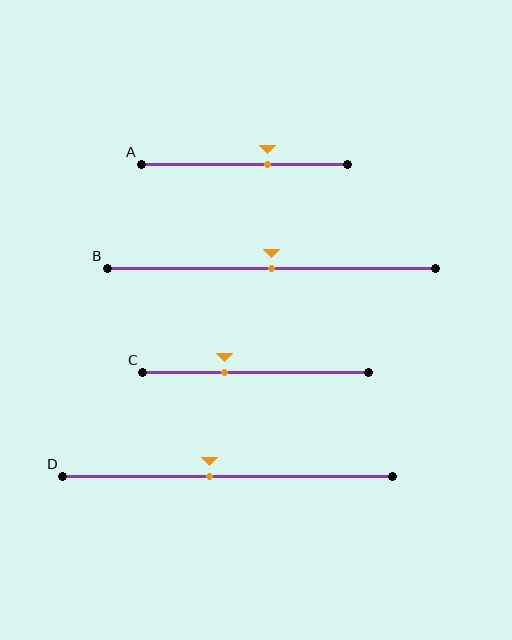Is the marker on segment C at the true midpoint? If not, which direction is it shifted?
No, the marker on segment C is shifted to the left by about 14% of the segment length.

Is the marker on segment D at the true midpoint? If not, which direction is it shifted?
No, the marker on segment D is shifted to the left by about 6% of the segment length.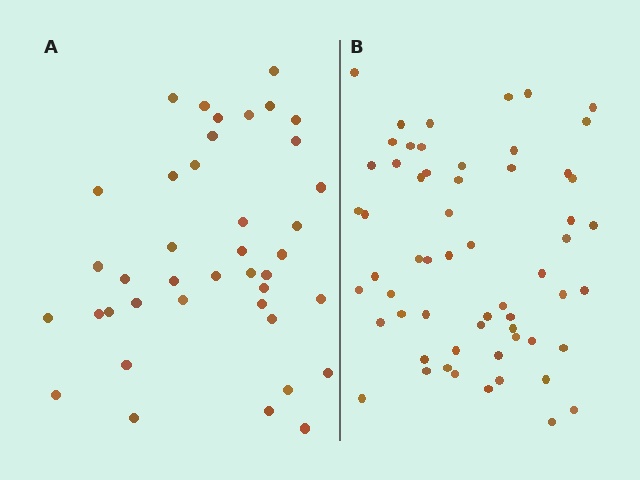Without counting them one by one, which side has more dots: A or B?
Region B (the right region) has more dots.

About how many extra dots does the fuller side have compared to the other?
Region B has approximately 20 more dots than region A.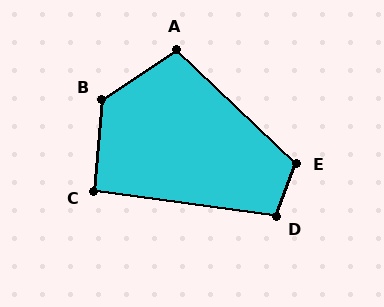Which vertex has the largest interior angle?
B, at approximately 129 degrees.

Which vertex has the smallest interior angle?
C, at approximately 93 degrees.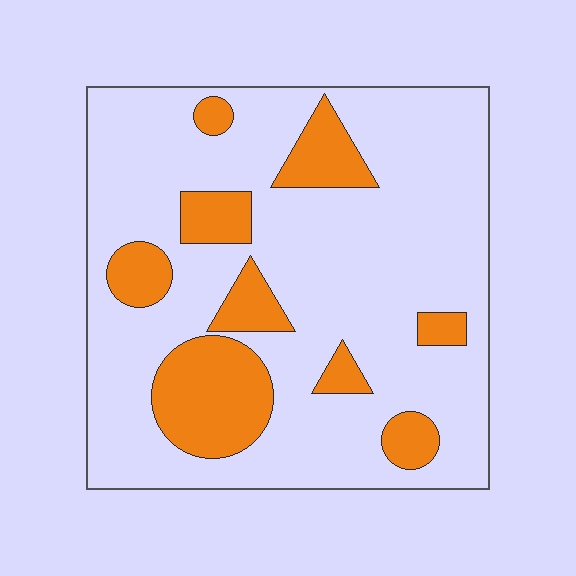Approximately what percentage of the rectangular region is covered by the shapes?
Approximately 20%.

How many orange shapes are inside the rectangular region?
9.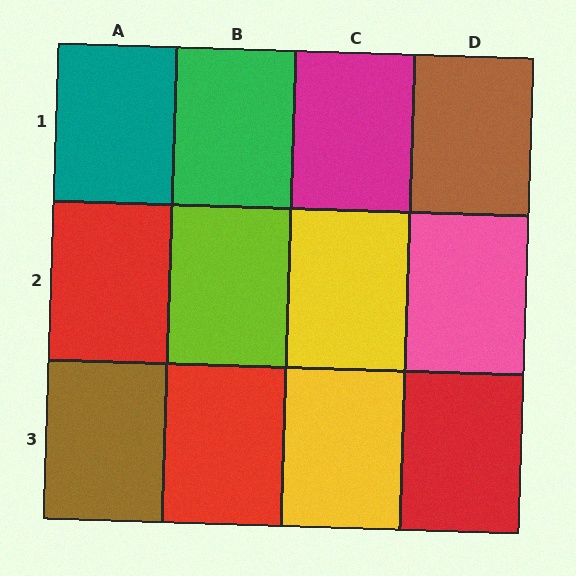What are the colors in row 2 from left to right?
Red, lime, yellow, pink.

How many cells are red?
3 cells are red.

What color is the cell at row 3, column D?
Red.